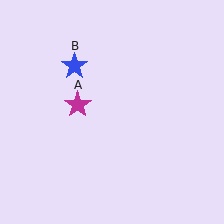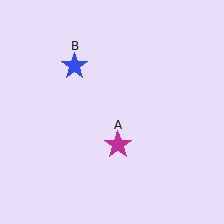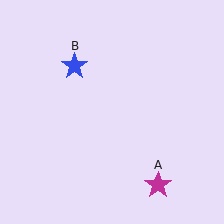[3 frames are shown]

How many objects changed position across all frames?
1 object changed position: magenta star (object A).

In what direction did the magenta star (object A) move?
The magenta star (object A) moved down and to the right.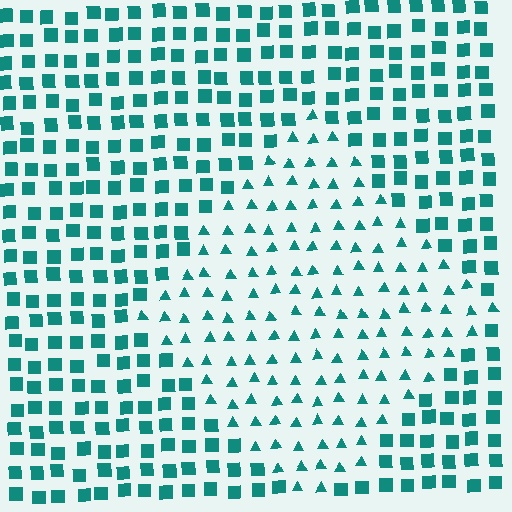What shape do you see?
I see a diamond.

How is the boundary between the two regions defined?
The boundary is defined by a change in element shape: triangles inside vs. squares outside. All elements share the same color and spacing.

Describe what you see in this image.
The image is filled with small teal elements arranged in a uniform grid. A diamond-shaped region contains triangles, while the surrounding area contains squares. The boundary is defined purely by the change in element shape.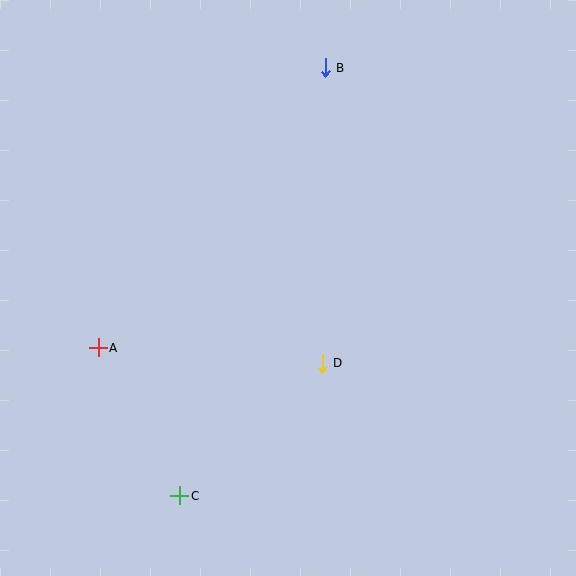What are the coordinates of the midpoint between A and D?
The midpoint between A and D is at (210, 355).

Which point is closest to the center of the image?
Point D at (322, 363) is closest to the center.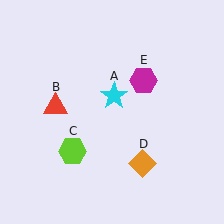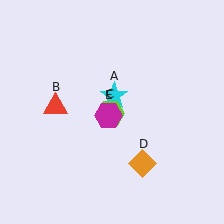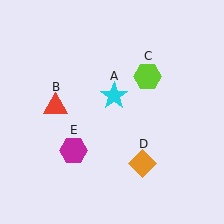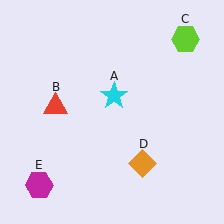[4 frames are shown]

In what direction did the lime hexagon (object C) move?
The lime hexagon (object C) moved up and to the right.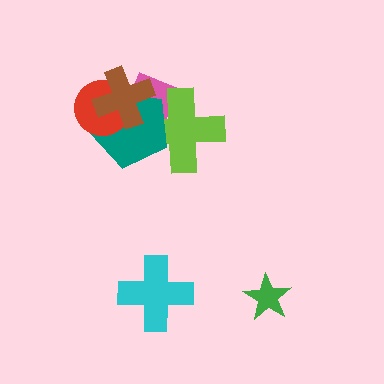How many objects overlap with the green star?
0 objects overlap with the green star.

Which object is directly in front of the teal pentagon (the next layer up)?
The red circle is directly in front of the teal pentagon.